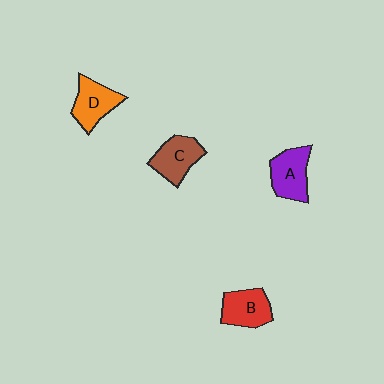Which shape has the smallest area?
Shape B (red).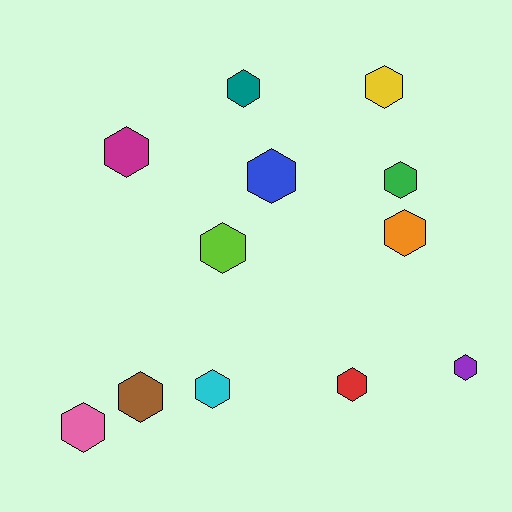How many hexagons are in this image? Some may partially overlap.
There are 12 hexagons.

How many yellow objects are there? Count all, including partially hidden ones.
There is 1 yellow object.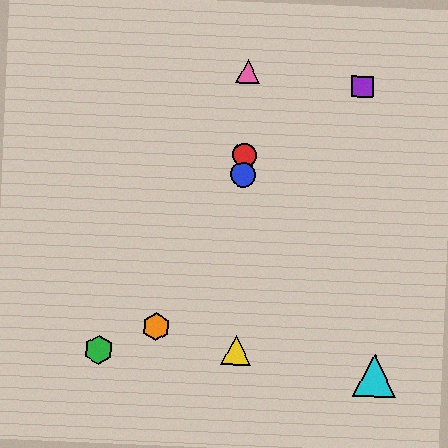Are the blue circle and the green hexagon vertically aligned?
No, the blue circle is at x≈243 and the green hexagon is at x≈99.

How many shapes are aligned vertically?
4 shapes (the red circle, the blue circle, the yellow triangle, the pink triangle) are aligned vertically.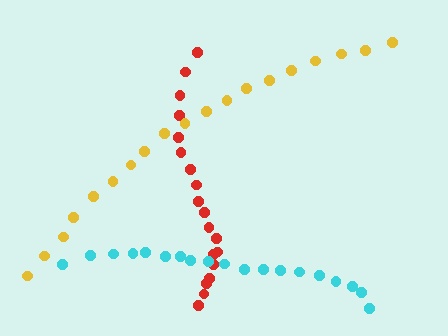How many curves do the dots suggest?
There are 3 distinct paths.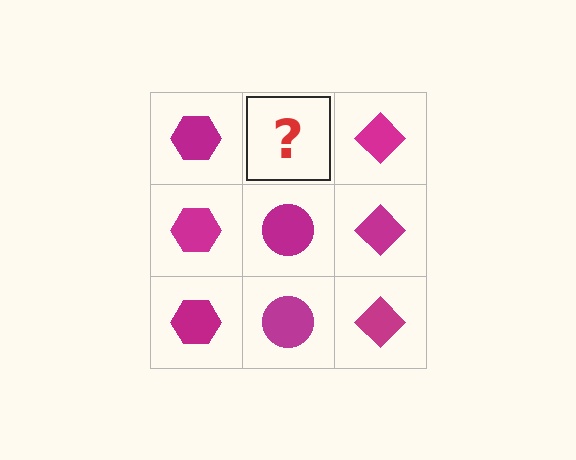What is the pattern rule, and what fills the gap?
The rule is that each column has a consistent shape. The gap should be filled with a magenta circle.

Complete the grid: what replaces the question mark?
The question mark should be replaced with a magenta circle.